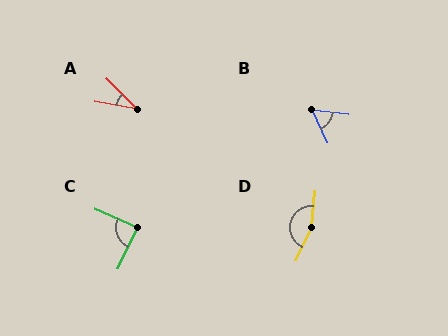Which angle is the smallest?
A, at approximately 35 degrees.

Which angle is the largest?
D, at approximately 161 degrees.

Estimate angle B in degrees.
Approximately 59 degrees.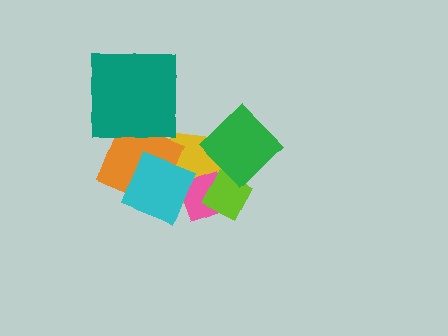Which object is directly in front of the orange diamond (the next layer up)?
The cyan diamond is directly in front of the orange diamond.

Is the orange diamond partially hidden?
Yes, it is partially covered by another shape.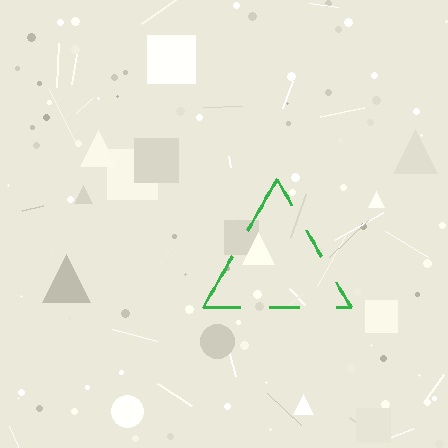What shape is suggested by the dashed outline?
The dashed outline suggests a triangle.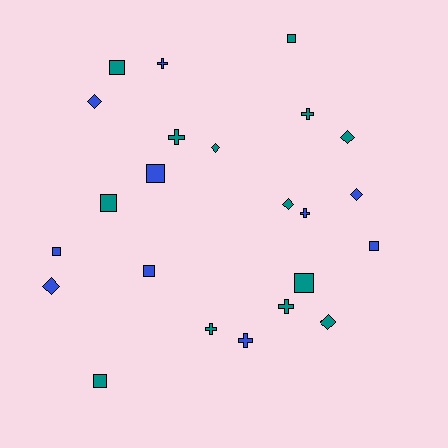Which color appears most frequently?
Teal, with 13 objects.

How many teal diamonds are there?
There are 4 teal diamonds.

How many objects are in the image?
There are 23 objects.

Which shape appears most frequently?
Square, with 9 objects.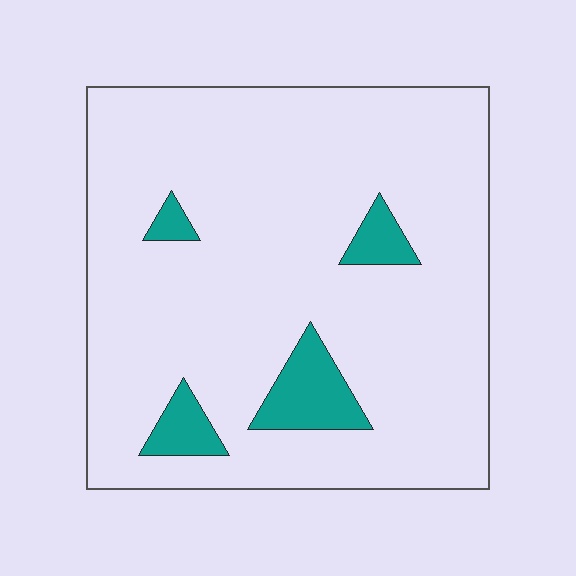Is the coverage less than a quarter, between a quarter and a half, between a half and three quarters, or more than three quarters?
Less than a quarter.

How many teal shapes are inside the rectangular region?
4.